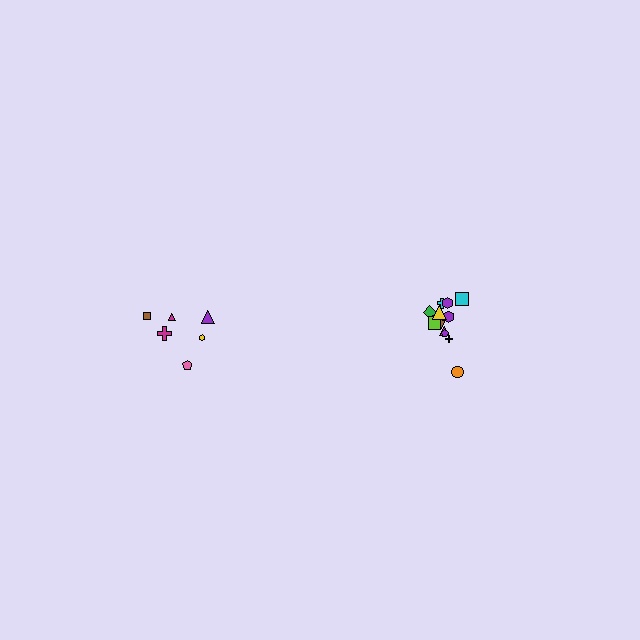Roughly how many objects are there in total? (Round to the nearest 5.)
Roughly 20 objects in total.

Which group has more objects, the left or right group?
The right group.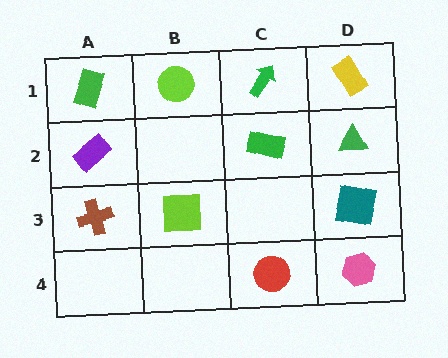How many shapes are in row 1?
4 shapes.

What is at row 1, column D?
A yellow rectangle.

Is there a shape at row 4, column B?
No, that cell is empty.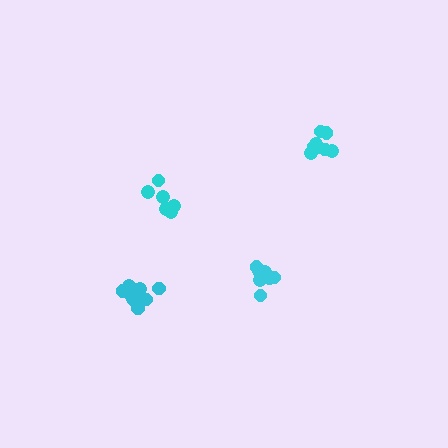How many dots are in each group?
Group 1: 6 dots, Group 2: 10 dots, Group 3: 8 dots, Group 4: 8 dots (32 total).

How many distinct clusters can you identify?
There are 4 distinct clusters.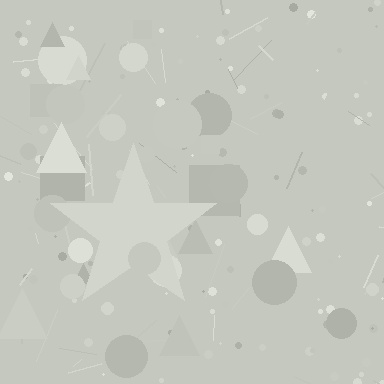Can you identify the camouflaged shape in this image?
The camouflaged shape is a star.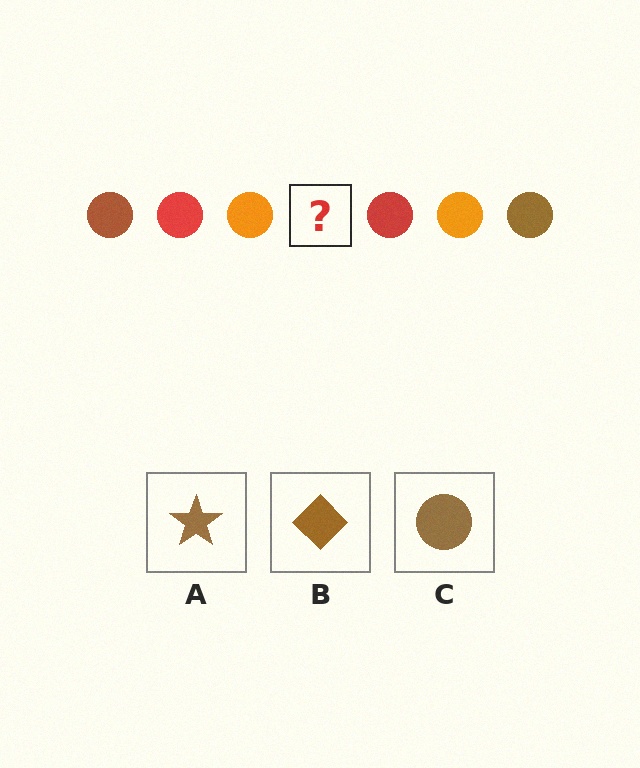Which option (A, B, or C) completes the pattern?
C.